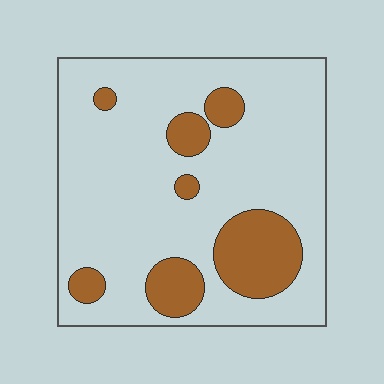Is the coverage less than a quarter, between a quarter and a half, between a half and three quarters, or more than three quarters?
Less than a quarter.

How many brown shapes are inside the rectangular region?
7.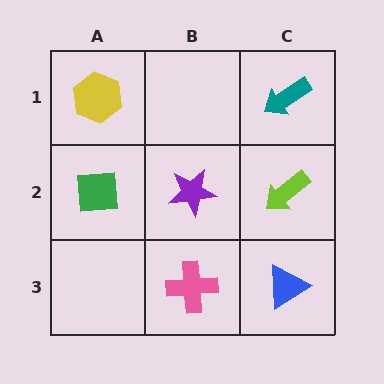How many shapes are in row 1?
2 shapes.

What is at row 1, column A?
A yellow hexagon.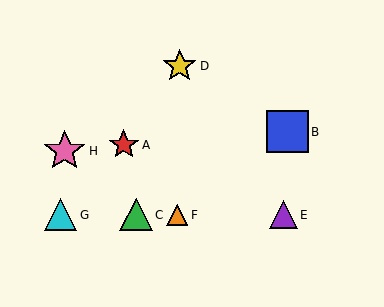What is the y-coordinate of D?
Object D is at y≈66.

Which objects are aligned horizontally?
Objects C, E, F, G are aligned horizontally.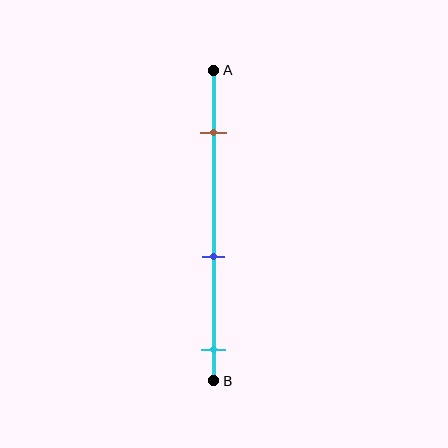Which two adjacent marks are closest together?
The blue and cyan marks are the closest adjacent pair.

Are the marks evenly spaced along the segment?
Yes, the marks are approximately evenly spaced.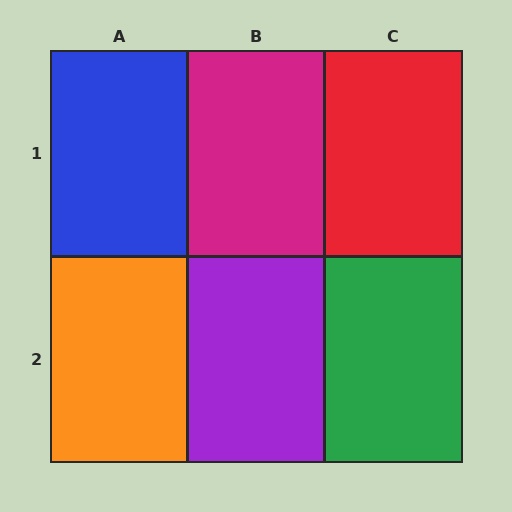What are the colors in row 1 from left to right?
Blue, magenta, red.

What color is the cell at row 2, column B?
Purple.